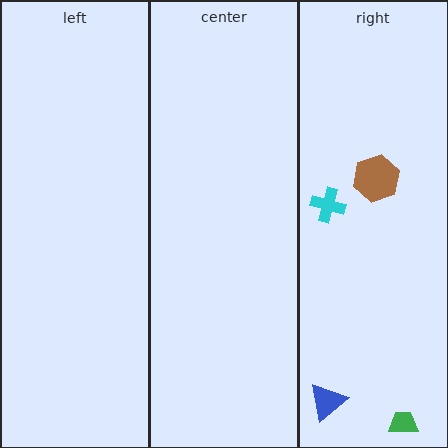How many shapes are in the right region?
4.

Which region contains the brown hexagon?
The right region.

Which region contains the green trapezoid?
The right region.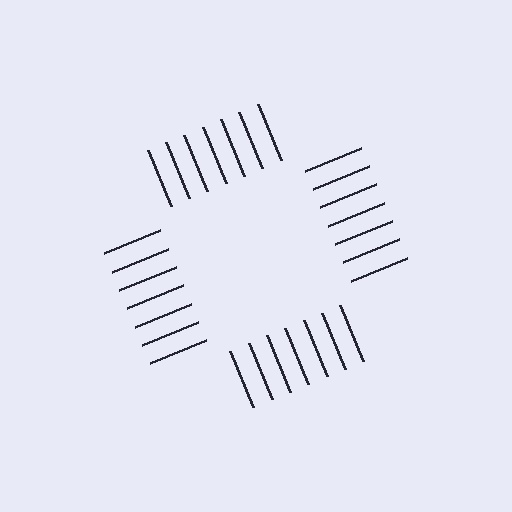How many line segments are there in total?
28 — 7 along each of the 4 edges.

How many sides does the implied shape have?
4 sides — the line-ends trace a square.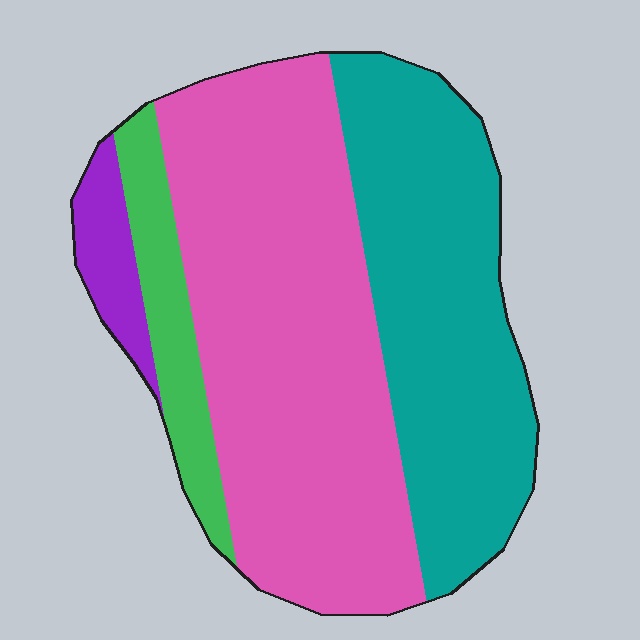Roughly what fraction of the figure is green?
Green takes up less than a sixth of the figure.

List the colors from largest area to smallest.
From largest to smallest: pink, teal, green, purple.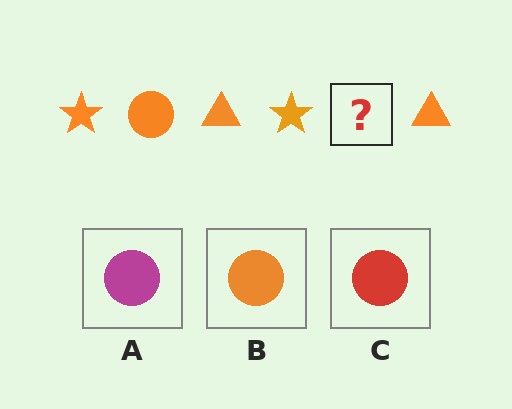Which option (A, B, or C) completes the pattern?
B.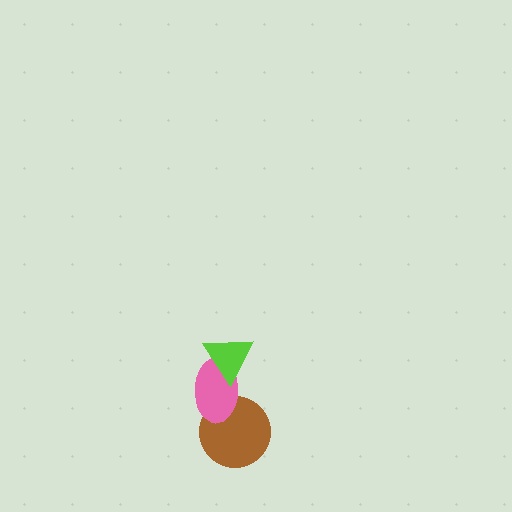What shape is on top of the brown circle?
The pink ellipse is on top of the brown circle.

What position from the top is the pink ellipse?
The pink ellipse is 2nd from the top.